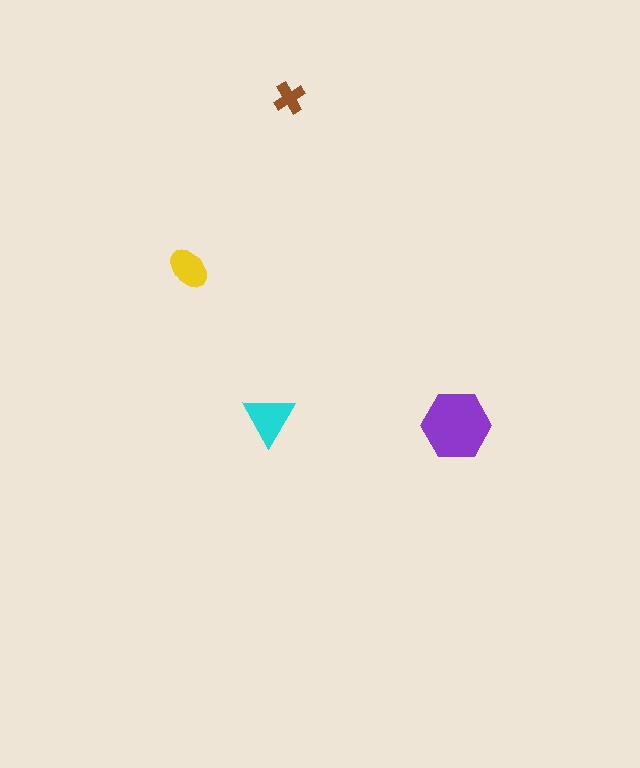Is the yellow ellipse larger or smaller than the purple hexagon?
Smaller.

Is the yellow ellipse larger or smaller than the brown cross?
Larger.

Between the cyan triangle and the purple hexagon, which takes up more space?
The purple hexagon.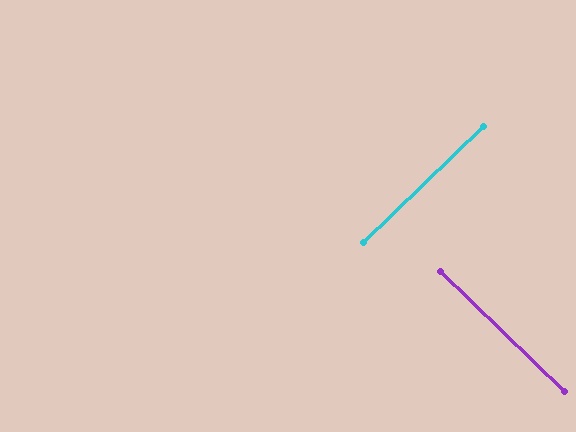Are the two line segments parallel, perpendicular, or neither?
Perpendicular — they meet at approximately 88°.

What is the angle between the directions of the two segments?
Approximately 88 degrees.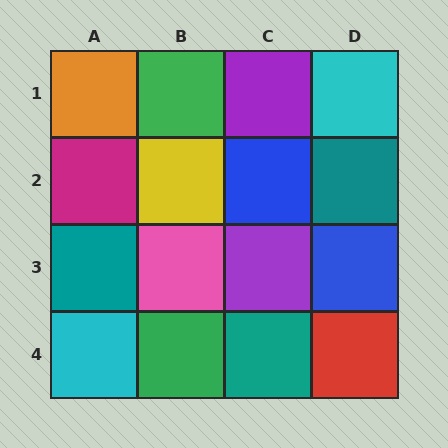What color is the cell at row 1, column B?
Green.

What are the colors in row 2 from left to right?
Magenta, yellow, blue, teal.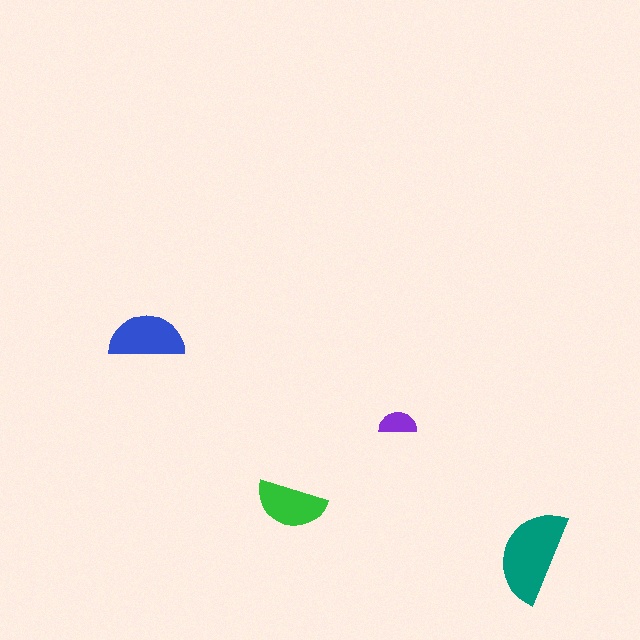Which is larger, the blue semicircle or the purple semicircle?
The blue one.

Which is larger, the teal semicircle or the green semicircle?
The teal one.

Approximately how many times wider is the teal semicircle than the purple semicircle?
About 2.5 times wider.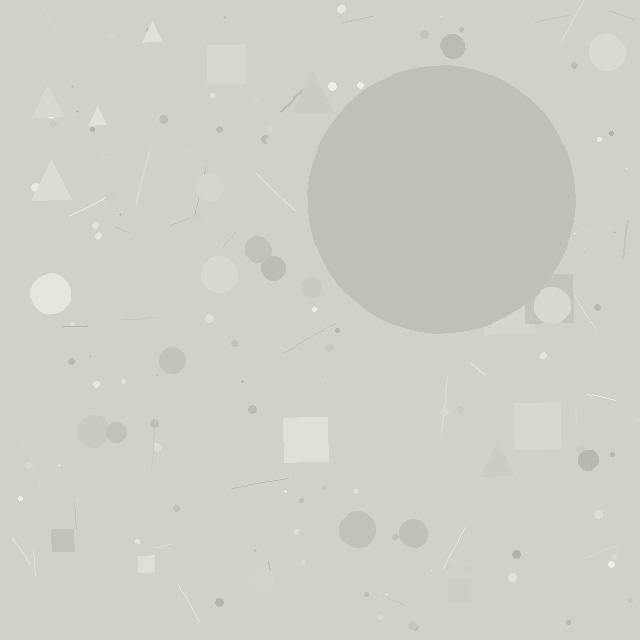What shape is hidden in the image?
A circle is hidden in the image.